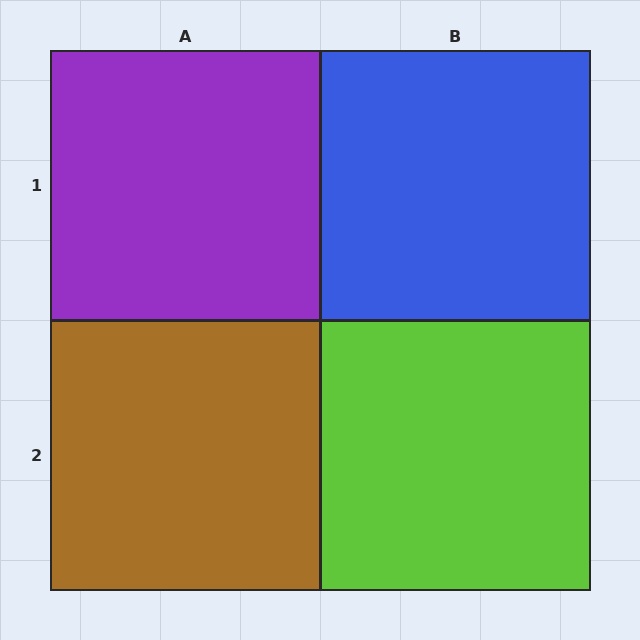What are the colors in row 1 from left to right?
Purple, blue.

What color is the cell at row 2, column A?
Brown.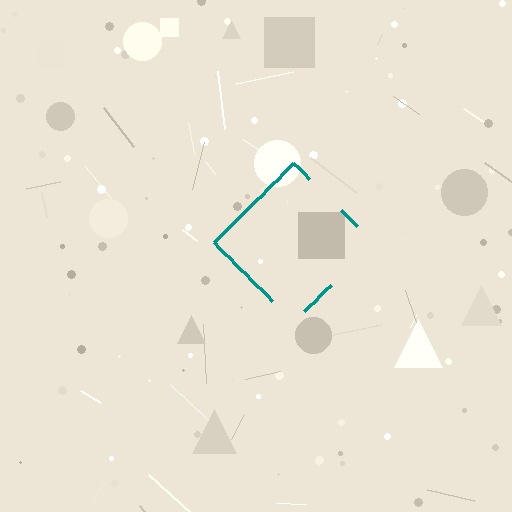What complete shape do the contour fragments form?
The contour fragments form a diamond.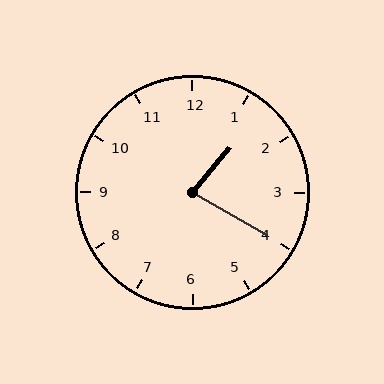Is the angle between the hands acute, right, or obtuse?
It is acute.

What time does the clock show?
1:20.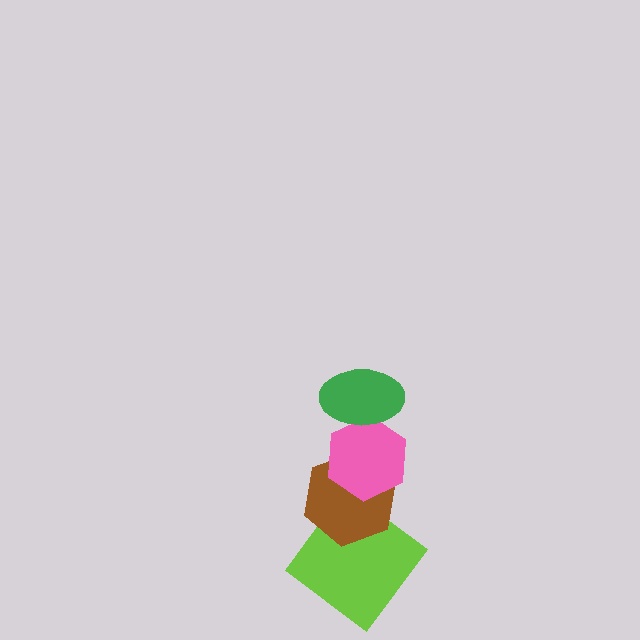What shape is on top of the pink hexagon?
The green ellipse is on top of the pink hexagon.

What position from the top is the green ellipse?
The green ellipse is 1st from the top.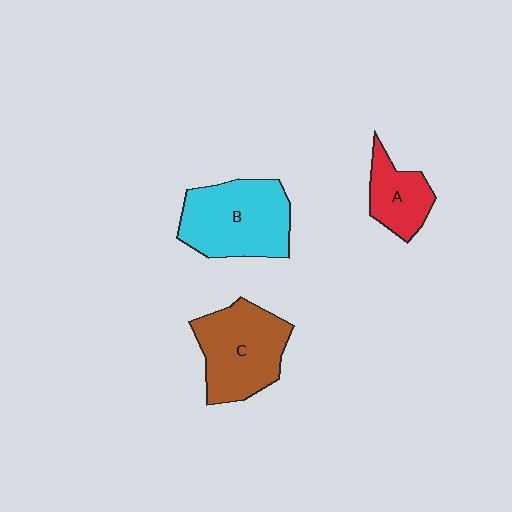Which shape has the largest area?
Shape B (cyan).